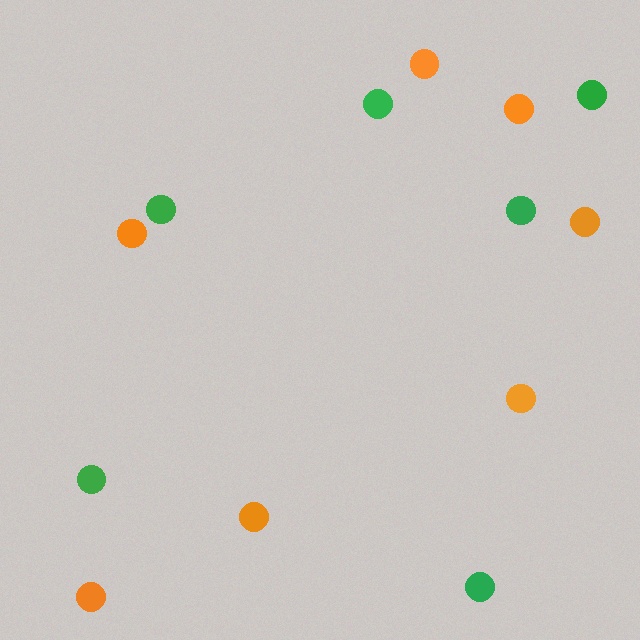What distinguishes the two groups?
There are 2 groups: one group of green circles (6) and one group of orange circles (7).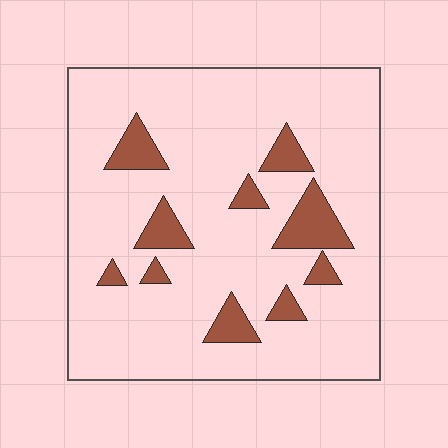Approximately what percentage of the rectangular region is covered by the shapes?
Approximately 15%.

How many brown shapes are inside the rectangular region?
10.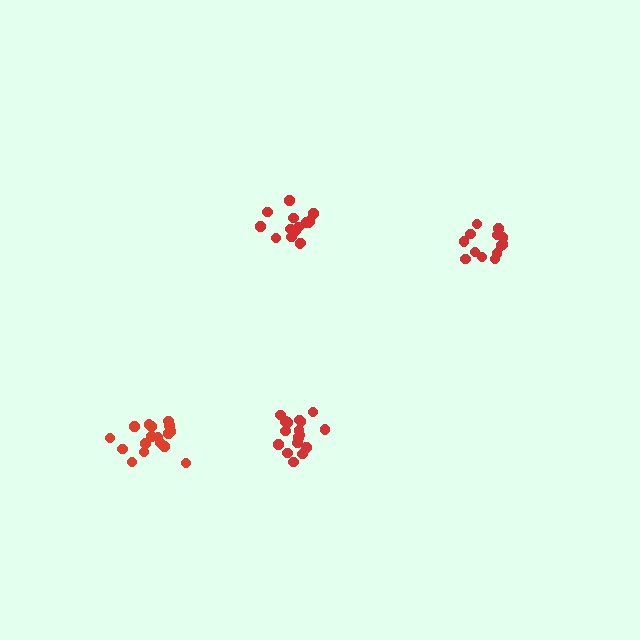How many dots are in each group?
Group 1: 17 dots, Group 2: 14 dots, Group 3: 15 dots, Group 4: 17 dots (63 total).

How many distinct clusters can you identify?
There are 4 distinct clusters.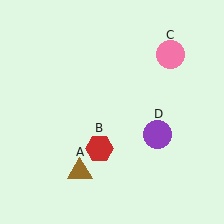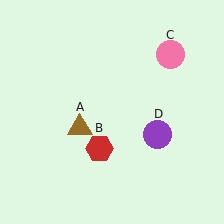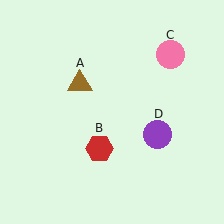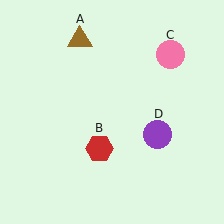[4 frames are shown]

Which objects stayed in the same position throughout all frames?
Red hexagon (object B) and pink circle (object C) and purple circle (object D) remained stationary.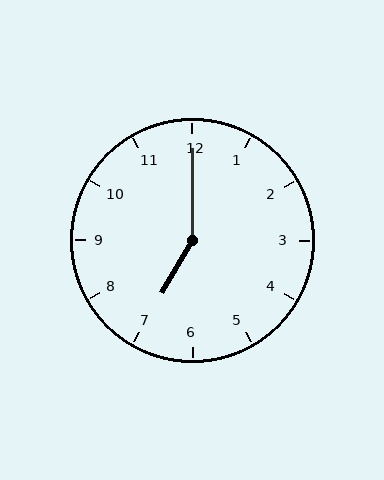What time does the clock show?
7:00.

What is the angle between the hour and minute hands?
Approximately 150 degrees.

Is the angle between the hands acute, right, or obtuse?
It is obtuse.